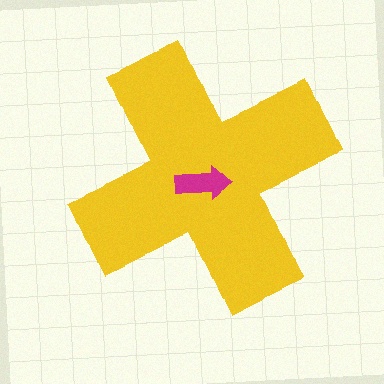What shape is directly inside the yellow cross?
The magenta arrow.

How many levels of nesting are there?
2.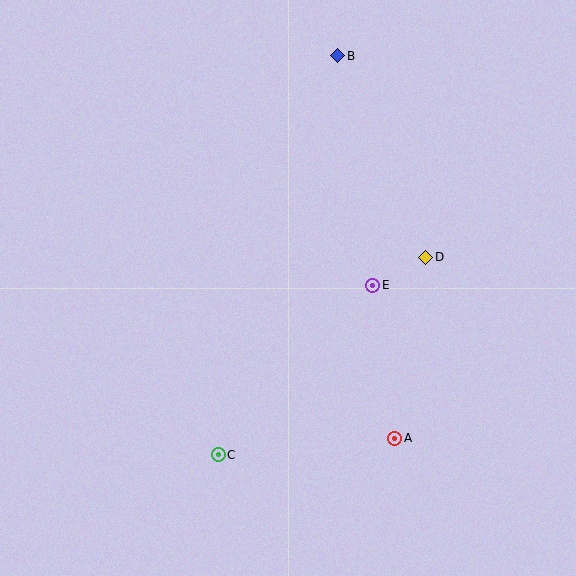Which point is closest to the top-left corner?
Point B is closest to the top-left corner.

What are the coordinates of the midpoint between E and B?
The midpoint between E and B is at (355, 170).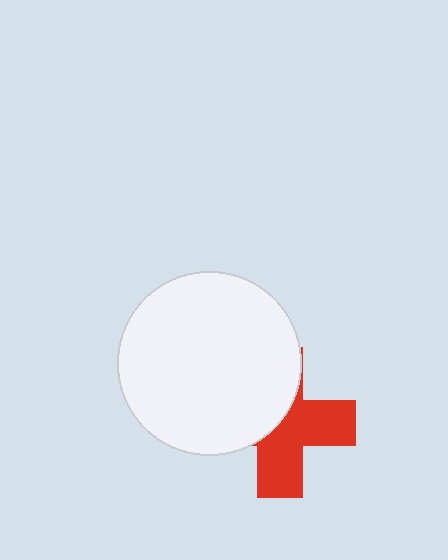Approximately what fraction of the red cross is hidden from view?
Roughly 48% of the red cross is hidden behind the white circle.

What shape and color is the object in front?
The object in front is a white circle.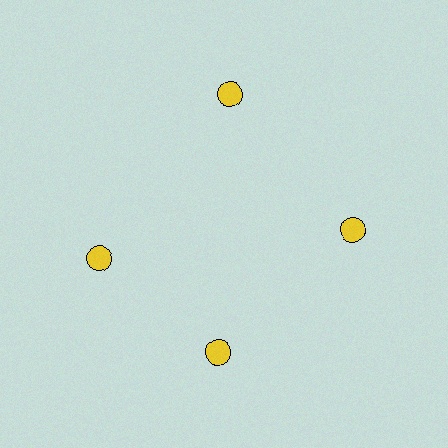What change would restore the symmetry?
The symmetry would be restored by rotating it back into even spacing with its neighbors so that all 4 circles sit at equal angles and equal distance from the center.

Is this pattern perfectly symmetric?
No. The 4 yellow circles are arranged in a ring, but one element near the 9 o'clock position is rotated out of alignment along the ring, breaking the 4-fold rotational symmetry.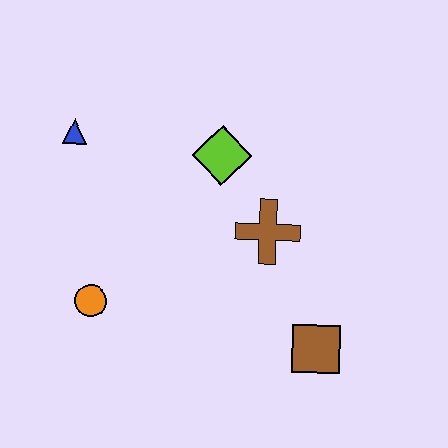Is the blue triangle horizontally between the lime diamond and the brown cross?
No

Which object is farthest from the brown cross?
The blue triangle is farthest from the brown cross.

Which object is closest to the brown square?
The brown cross is closest to the brown square.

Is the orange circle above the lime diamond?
No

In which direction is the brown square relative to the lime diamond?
The brown square is below the lime diamond.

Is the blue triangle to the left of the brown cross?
Yes